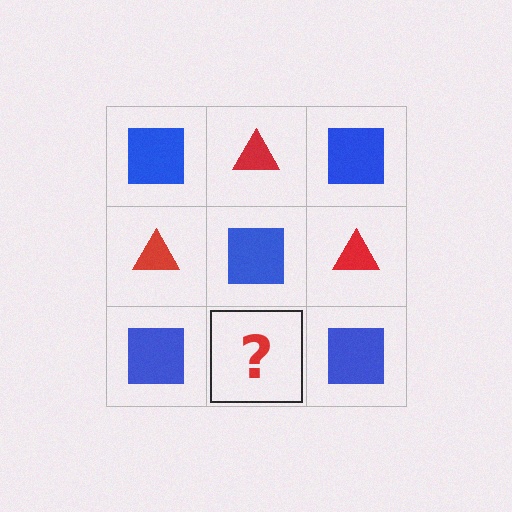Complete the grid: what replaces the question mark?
The question mark should be replaced with a red triangle.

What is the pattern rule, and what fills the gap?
The rule is that it alternates blue square and red triangle in a checkerboard pattern. The gap should be filled with a red triangle.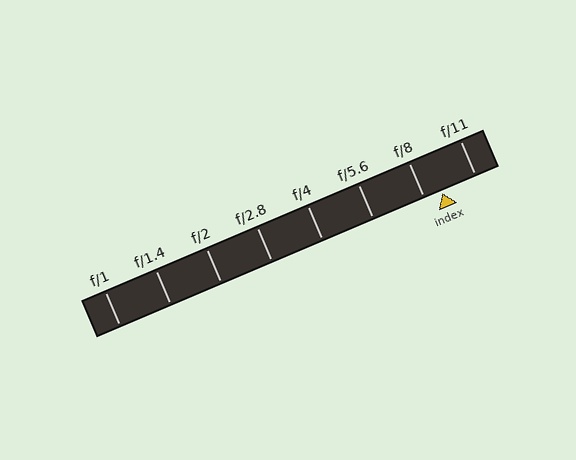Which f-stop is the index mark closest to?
The index mark is closest to f/8.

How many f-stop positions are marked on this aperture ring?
There are 8 f-stop positions marked.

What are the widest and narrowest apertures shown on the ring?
The widest aperture shown is f/1 and the narrowest is f/11.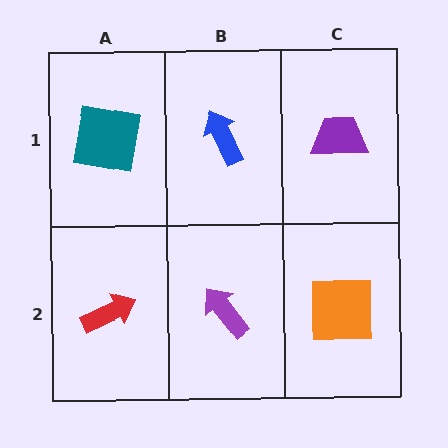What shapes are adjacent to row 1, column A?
A red arrow (row 2, column A), a blue arrow (row 1, column B).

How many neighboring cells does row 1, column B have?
3.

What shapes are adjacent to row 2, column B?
A blue arrow (row 1, column B), a red arrow (row 2, column A), an orange square (row 2, column C).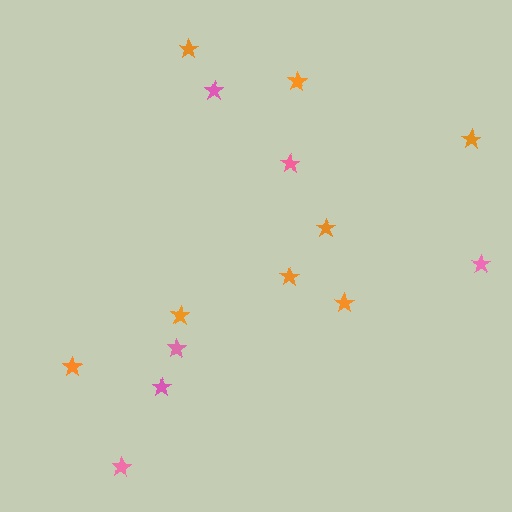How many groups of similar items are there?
There are 2 groups: one group of pink stars (6) and one group of orange stars (8).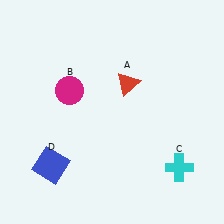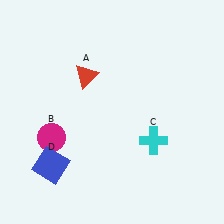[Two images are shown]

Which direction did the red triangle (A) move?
The red triangle (A) moved left.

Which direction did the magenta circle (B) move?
The magenta circle (B) moved down.